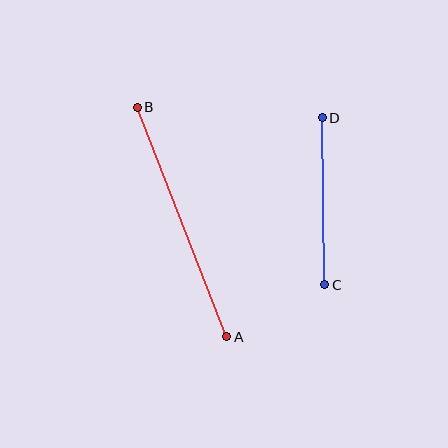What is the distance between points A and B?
The distance is approximately 247 pixels.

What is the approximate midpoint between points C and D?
The midpoint is at approximately (323, 201) pixels.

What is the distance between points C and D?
The distance is approximately 167 pixels.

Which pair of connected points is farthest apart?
Points A and B are farthest apart.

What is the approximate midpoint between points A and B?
The midpoint is at approximately (182, 222) pixels.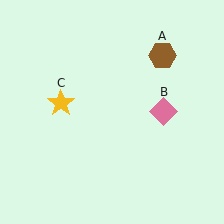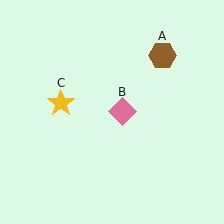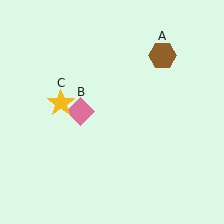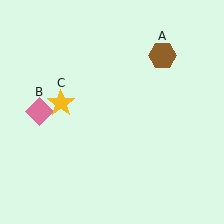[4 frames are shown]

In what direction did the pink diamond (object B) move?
The pink diamond (object B) moved left.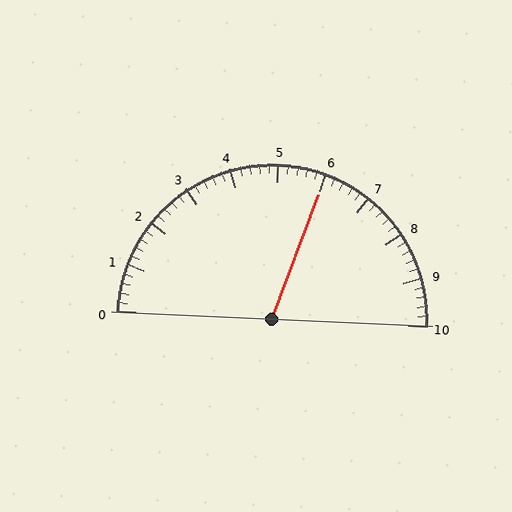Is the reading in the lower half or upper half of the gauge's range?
The reading is in the upper half of the range (0 to 10).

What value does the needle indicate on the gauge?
The needle indicates approximately 6.0.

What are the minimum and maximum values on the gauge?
The gauge ranges from 0 to 10.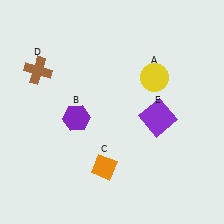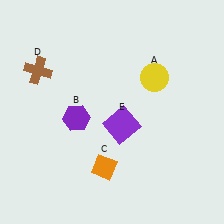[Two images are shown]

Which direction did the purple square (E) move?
The purple square (E) moved left.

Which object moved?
The purple square (E) moved left.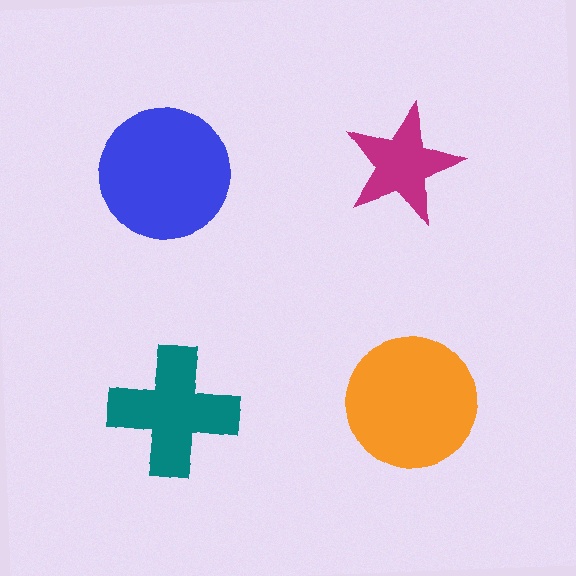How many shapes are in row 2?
2 shapes.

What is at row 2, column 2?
An orange circle.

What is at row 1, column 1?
A blue circle.